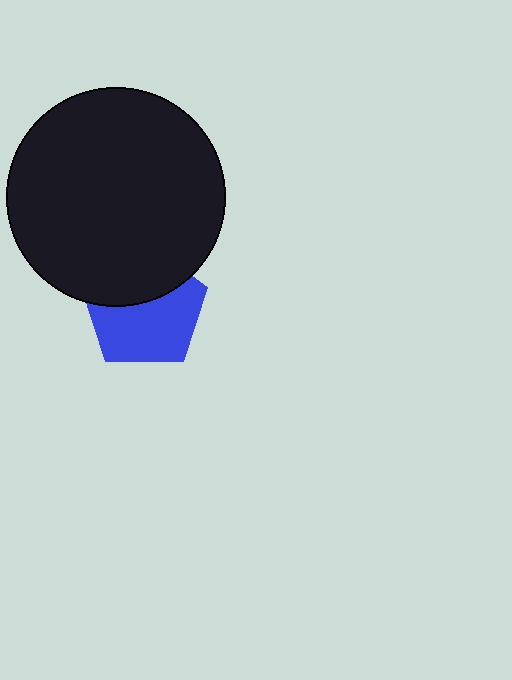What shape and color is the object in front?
The object in front is a black circle.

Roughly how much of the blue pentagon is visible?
About half of it is visible (roughly 60%).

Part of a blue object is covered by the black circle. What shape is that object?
It is a pentagon.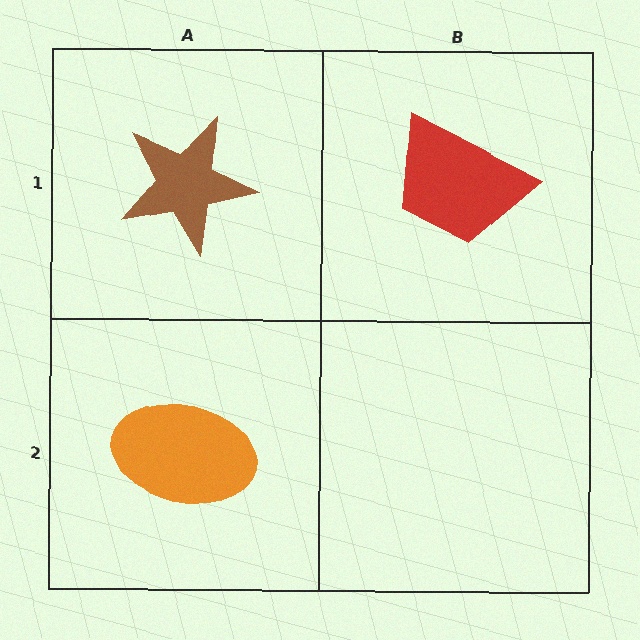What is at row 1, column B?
A red trapezoid.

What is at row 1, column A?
A brown star.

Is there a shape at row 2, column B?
No, that cell is empty.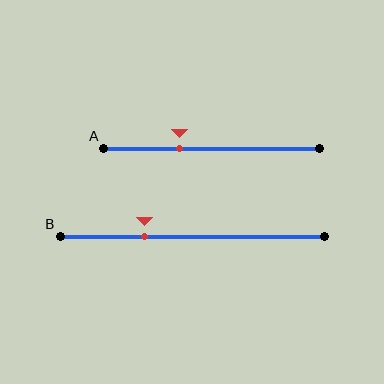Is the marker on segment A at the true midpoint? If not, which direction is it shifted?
No, the marker on segment A is shifted to the left by about 15% of the segment length.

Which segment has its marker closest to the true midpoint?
Segment A has its marker closest to the true midpoint.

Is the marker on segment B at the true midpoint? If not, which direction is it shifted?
No, the marker on segment B is shifted to the left by about 18% of the segment length.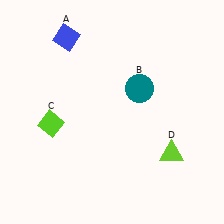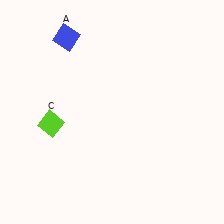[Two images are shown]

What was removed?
The teal circle (B), the lime triangle (D) were removed in Image 2.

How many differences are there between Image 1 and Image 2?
There are 2 differences between the two images.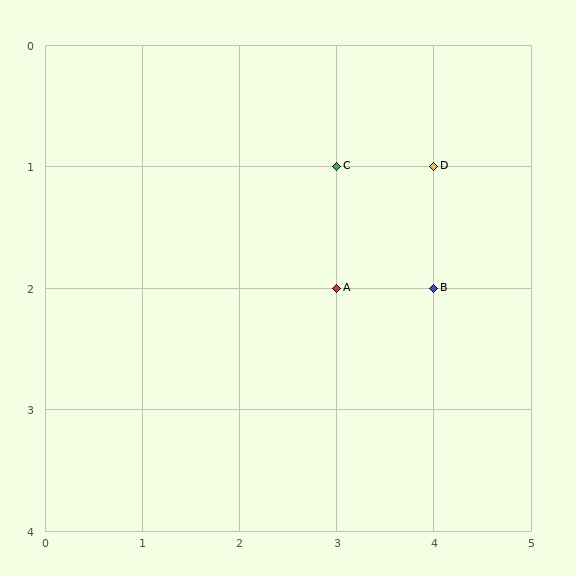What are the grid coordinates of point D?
Point D is at grid coordinates (4, 1).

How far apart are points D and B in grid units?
Points D and B are 1 row apart.